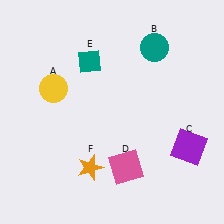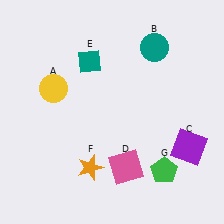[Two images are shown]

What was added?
A green pentagon (G) was added in Image 2.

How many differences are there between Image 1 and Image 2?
There is 1 difference between the two images.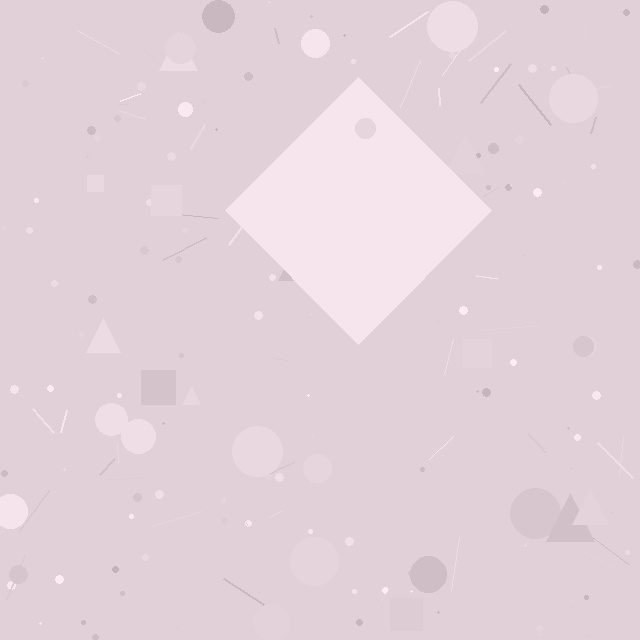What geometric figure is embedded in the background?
A diamond is embedded in the background.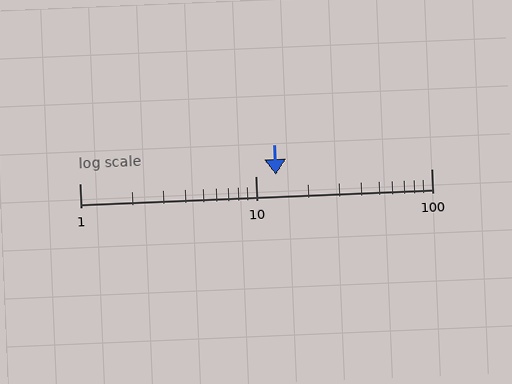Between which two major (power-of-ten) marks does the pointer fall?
The pointer is between 10 and 100.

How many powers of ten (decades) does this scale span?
The scale spans 2 decades, from 1 to 100.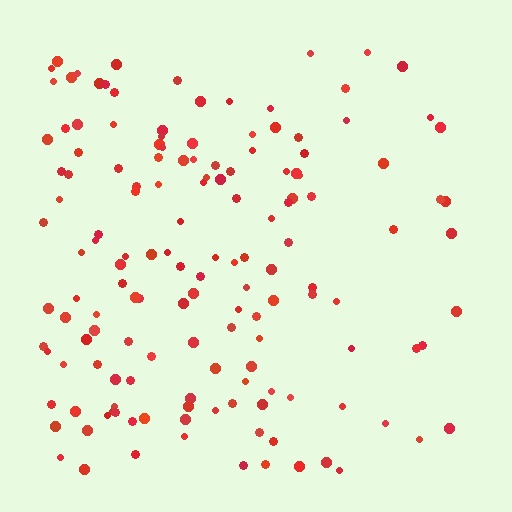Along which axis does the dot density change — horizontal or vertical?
Horizontal.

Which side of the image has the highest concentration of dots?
The left.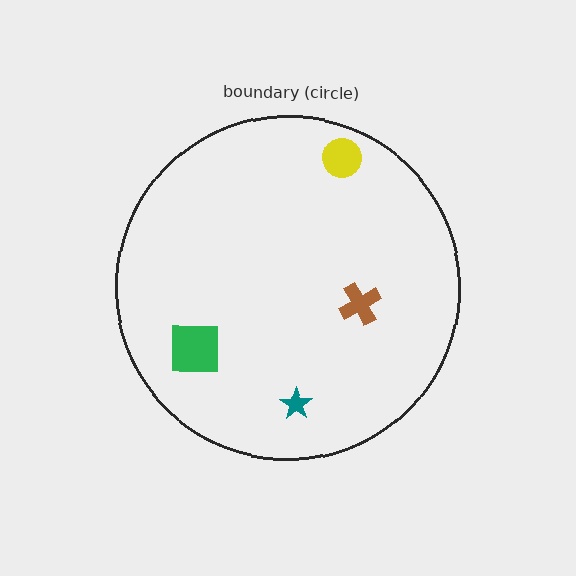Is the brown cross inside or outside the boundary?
Inside.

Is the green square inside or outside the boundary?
Inside.